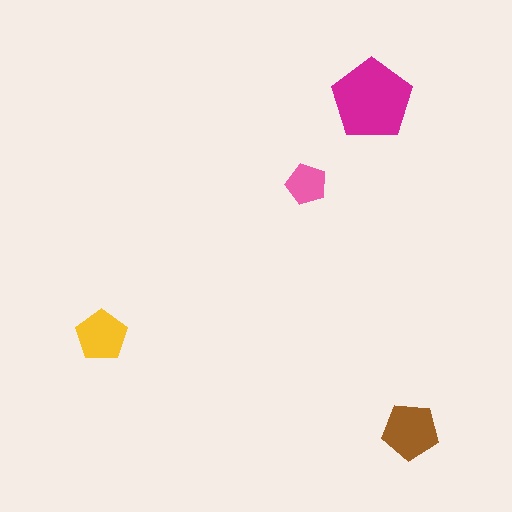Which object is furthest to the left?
The yellow pentagon is leftmost.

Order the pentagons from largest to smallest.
the magenta one, the brown one, the yellow one, the pink one.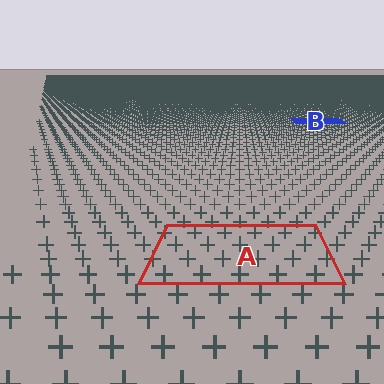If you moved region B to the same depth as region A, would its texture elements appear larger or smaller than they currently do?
They would appear larger. At a closer depth, the same texture elements are projected at a bigger on-screen size.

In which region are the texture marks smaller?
The texture marks are smaller in region B, because it is farther away.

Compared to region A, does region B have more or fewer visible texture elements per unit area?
Region B has more texture elements per unit area — they are packed more densely because it is farther away.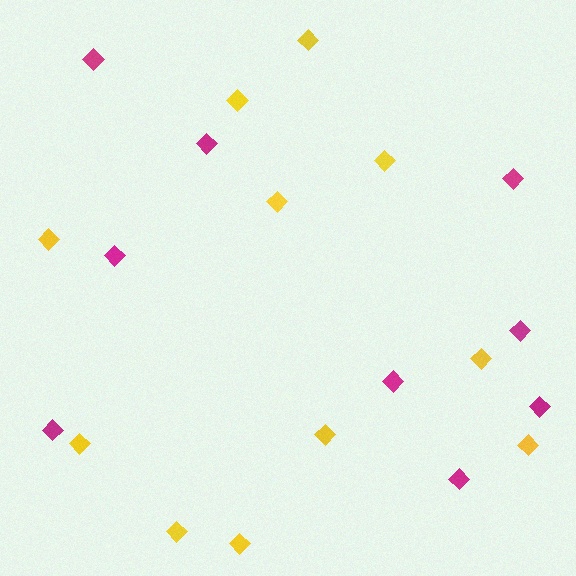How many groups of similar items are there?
There are 2 groups: one group of magenta diamonds (9) and one group of yellow diamonds (11).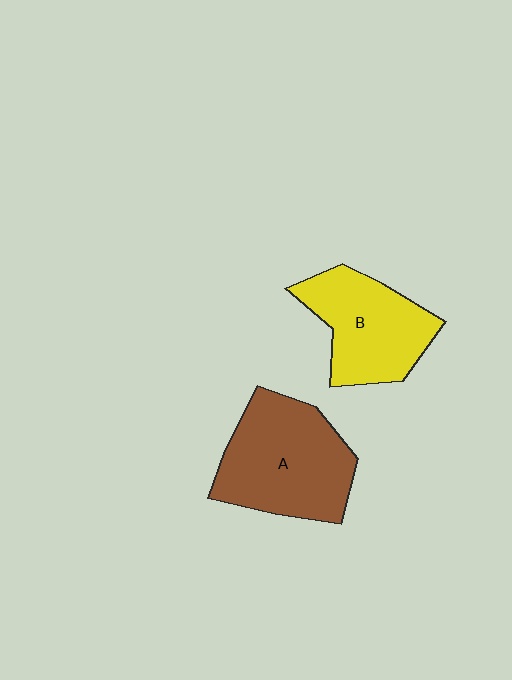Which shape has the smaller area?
Shape B (yellow).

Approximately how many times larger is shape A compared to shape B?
Approximately 1.2 times.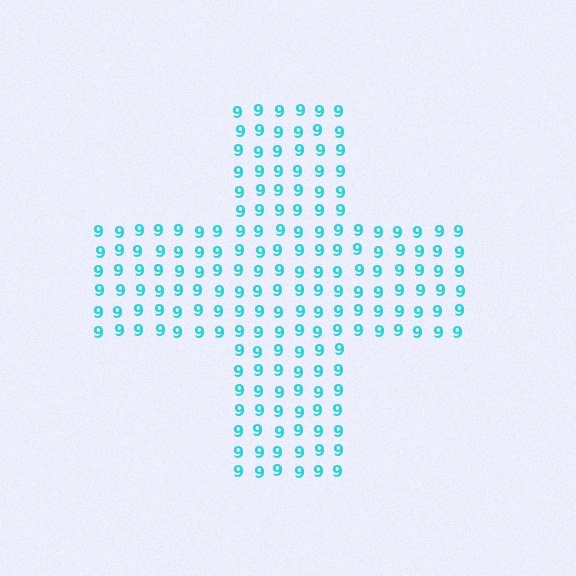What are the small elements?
The small elements are digit 9's.